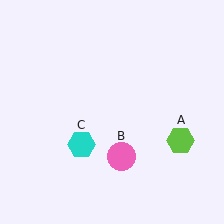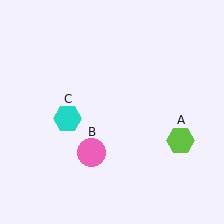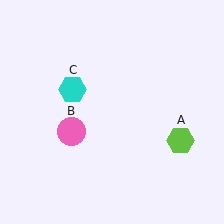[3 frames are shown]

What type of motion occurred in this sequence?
The pink circle (object B), cyan hexagon (object C) rotated clockwise around the center of the scene.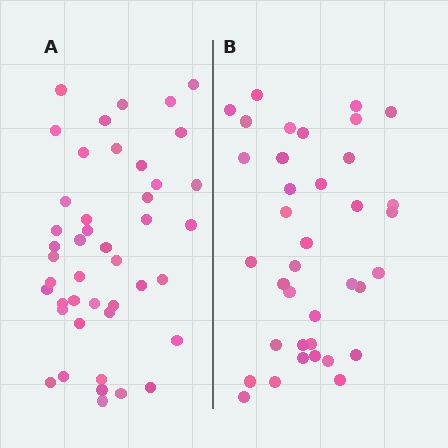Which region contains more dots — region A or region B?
Region A (the left region) has more dots.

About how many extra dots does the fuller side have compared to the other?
Region A has roughly 8 or so more dots than region B.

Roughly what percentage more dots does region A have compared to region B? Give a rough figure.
About 20% more.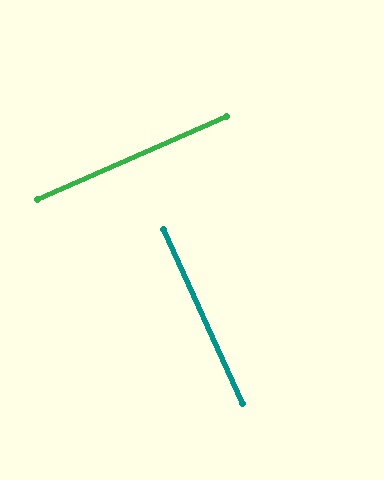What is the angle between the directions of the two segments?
Approximately 89 degrees.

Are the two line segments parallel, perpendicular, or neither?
Perpendicular — they meet at approximately 89°.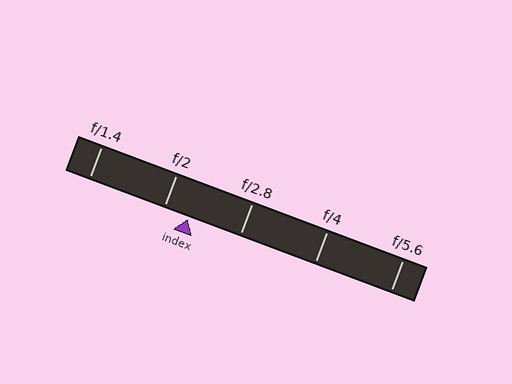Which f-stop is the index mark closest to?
The index mark is closest to f/2.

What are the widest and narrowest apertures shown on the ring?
The widest aperture shown is f/1.4 and the narrowest is f/5.6.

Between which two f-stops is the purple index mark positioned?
The index mark is between f/2 and f/2.8.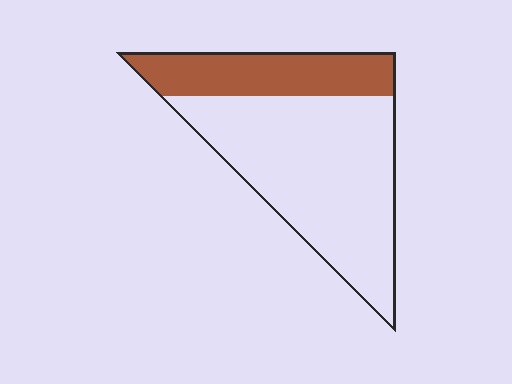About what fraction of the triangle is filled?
About one quarter (1/4).